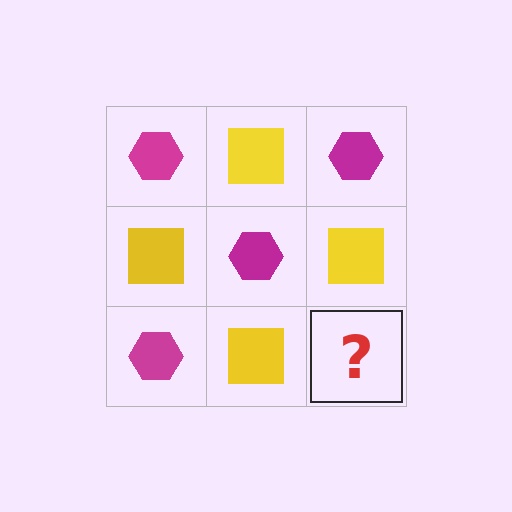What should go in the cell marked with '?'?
The missing cell should contain a magenta hexagon.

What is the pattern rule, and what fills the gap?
The rule is that it alternates magenta hexagon and yellow square in a checkerboard pattern. The gap should be filled with a magenta hexagon.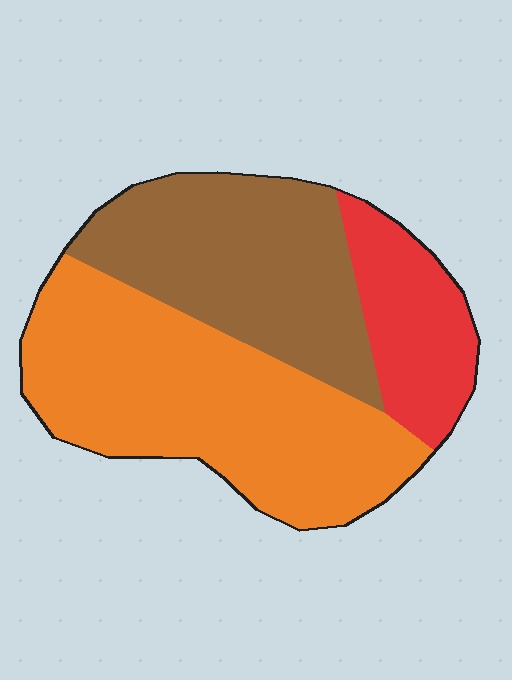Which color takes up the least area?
Red, at roughly 15%.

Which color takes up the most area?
Orange, at roughly 50%.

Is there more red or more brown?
Brown.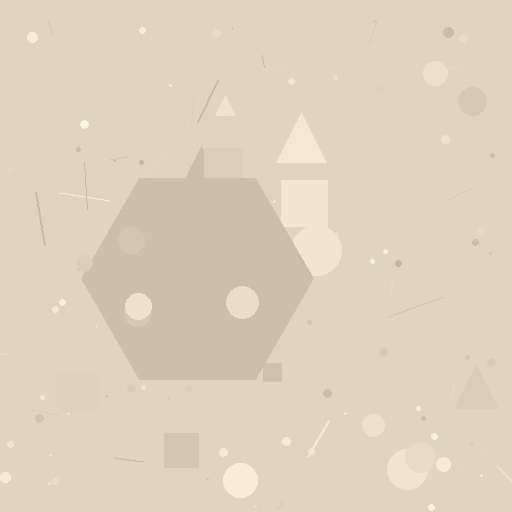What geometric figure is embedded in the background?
A hexagon is embedded in the background.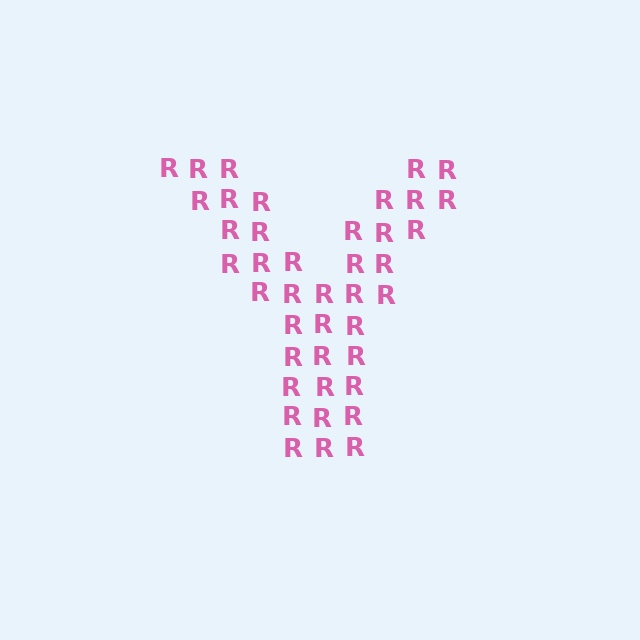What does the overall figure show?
The overall figure shows the letter Y.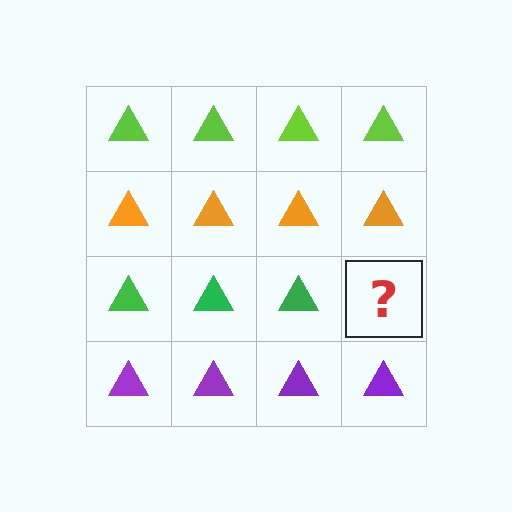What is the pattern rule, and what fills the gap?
The rule is that each row has a consistent color. The gap should be filled with a green triangle.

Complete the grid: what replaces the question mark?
The question mark should be replaced with a green triangle.